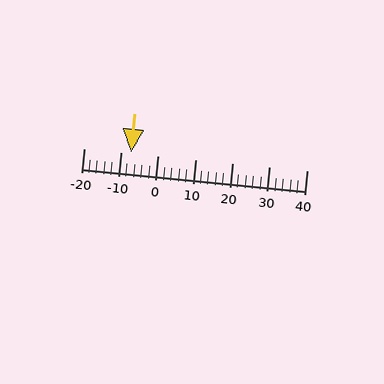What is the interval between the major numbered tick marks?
The major tick marks are spaced 10 units apart.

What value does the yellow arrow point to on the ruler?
The yellow arrow points to approximately -7.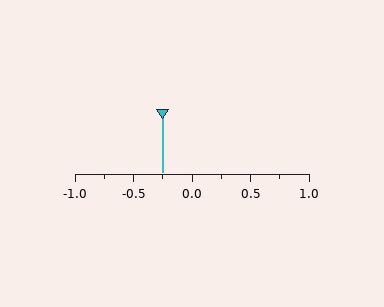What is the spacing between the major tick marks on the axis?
The major ticks are spaced 0.5 apart.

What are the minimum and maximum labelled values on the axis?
The axis runs from -1.0 to 1.0.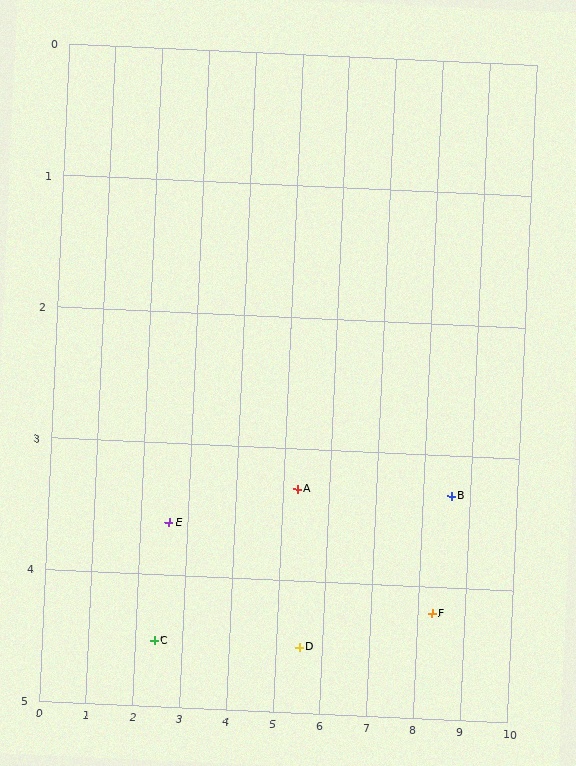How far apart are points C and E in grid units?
Points C and E are about 0.9 grid units apart.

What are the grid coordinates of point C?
Point C is at approximately (2.4, 4.5).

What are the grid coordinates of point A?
Point A is at approximately (5.3, 3.3).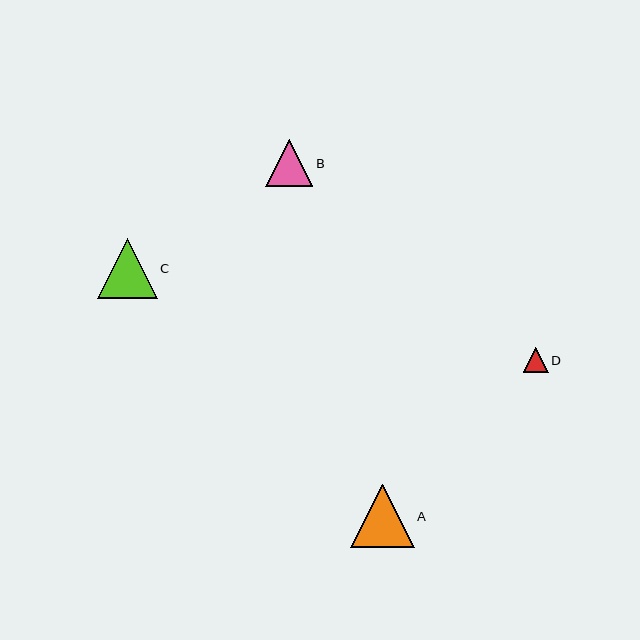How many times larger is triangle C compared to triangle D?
Triangle C is approximately 2.4 times the size of triangle D.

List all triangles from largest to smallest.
From largest to smallest: A, C, B, D.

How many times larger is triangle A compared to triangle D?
Triangle A is approximately 2.5 times the size of triangle D.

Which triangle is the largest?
Triangle A is the largest with a size of approximately 63 pixels.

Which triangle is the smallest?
Triangle D is the smallest with a size of approximately 25 pixels.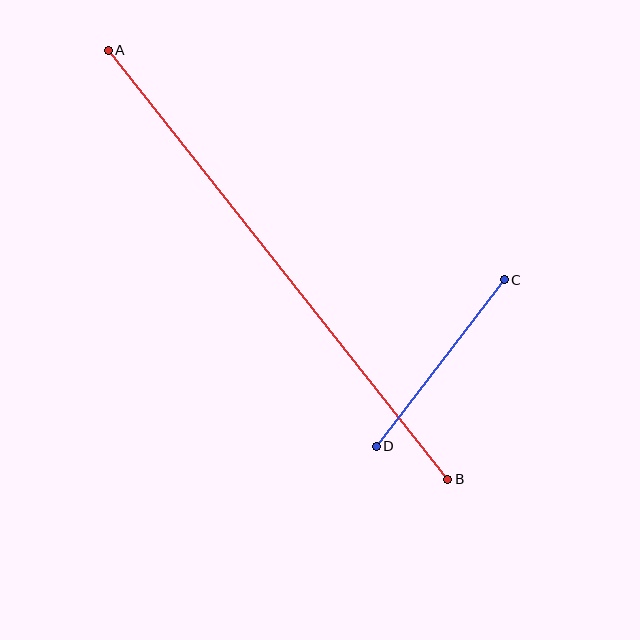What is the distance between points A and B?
The distance is approximately 547 pixels.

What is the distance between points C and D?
The distance is approximately 210 pixels.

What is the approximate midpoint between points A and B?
The midpoint is at approximately (278, 265) pixels.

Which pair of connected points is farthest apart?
Points A and B are farthest apart.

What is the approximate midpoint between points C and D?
The midpoint is at approximately (440, 363) pixels.